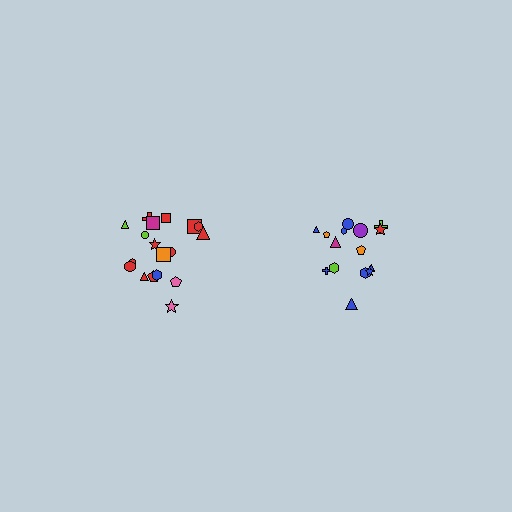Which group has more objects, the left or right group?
The left group.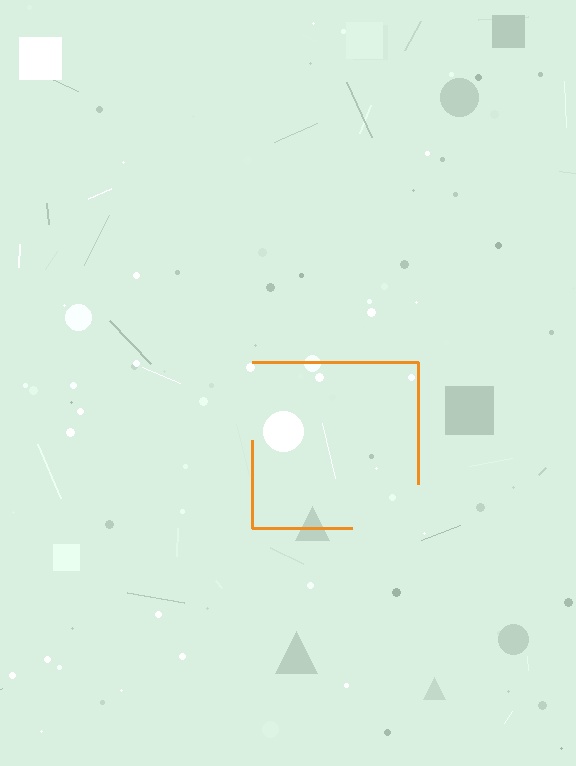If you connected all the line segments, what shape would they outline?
They would outline a square.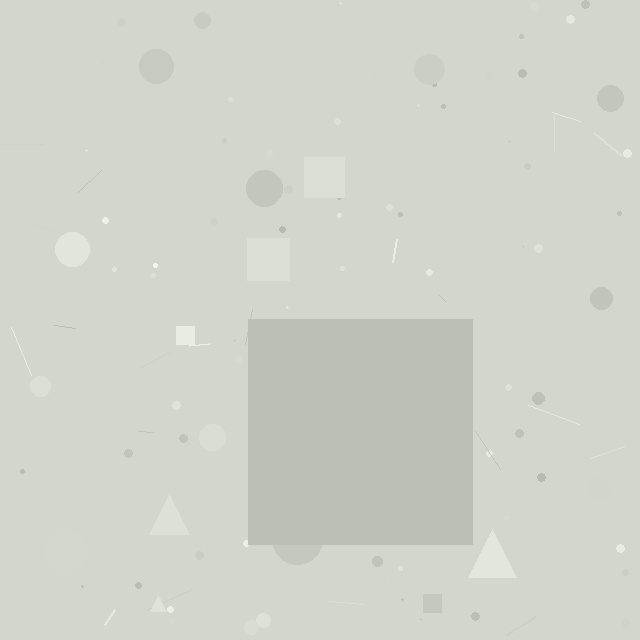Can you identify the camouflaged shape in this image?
The camouflaged shape is a square.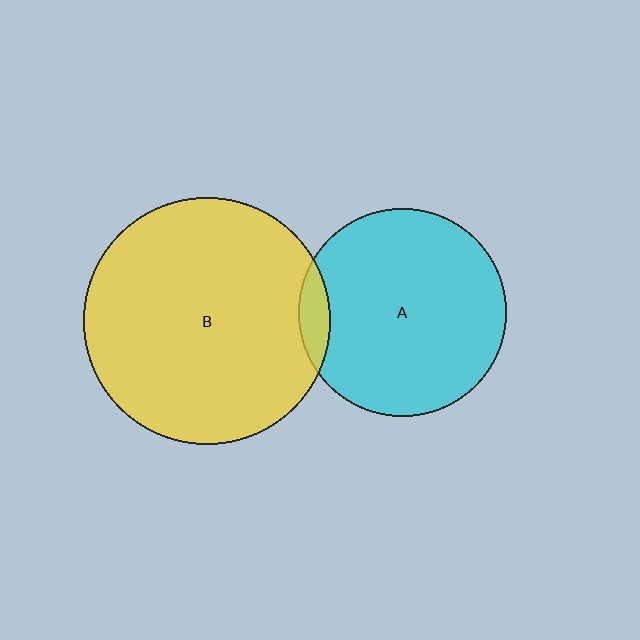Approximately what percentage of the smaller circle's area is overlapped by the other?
Approximately 5%.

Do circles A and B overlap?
Yes.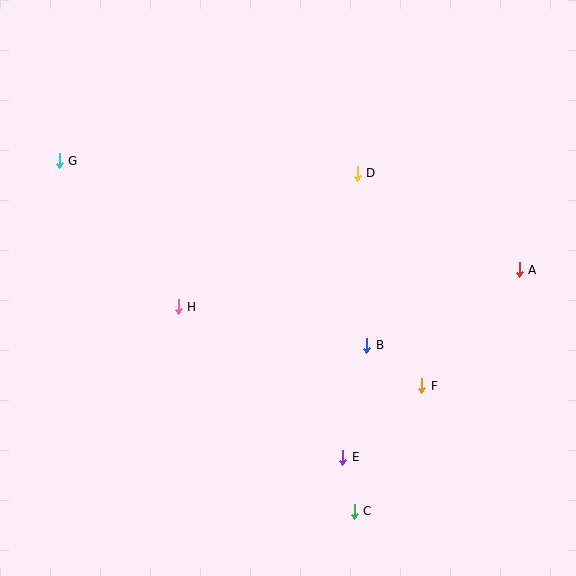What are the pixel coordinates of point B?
Point B is at (367, 345).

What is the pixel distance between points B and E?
The distance between B and E is 115 pixels.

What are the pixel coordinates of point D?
Point D is at (357, 173).